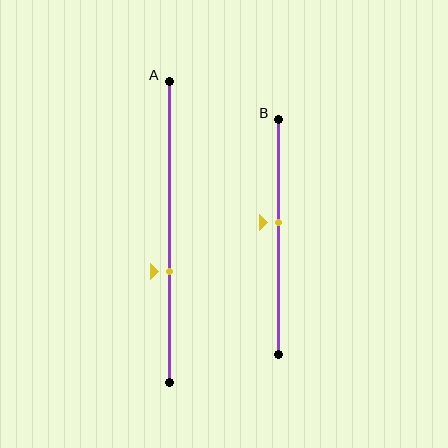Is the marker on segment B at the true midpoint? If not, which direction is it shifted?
No, the marker on segment B is shifted upward by about 6% of the segment length.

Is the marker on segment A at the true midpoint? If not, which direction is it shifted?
No, the marker on segment A is shifted downward by about 13% of the segment length.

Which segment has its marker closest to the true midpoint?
Segment B has its marker closest to the true midpoint.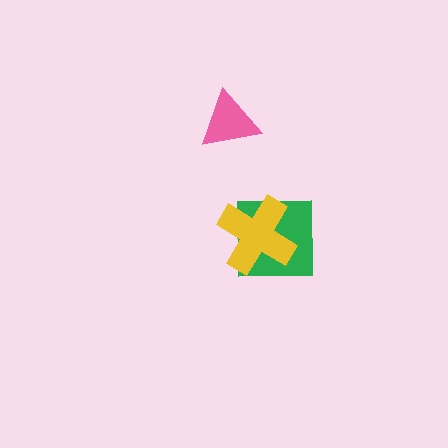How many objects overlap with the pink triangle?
0 objects overlap with the pink triangle.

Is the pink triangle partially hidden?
No, no other shape covers it.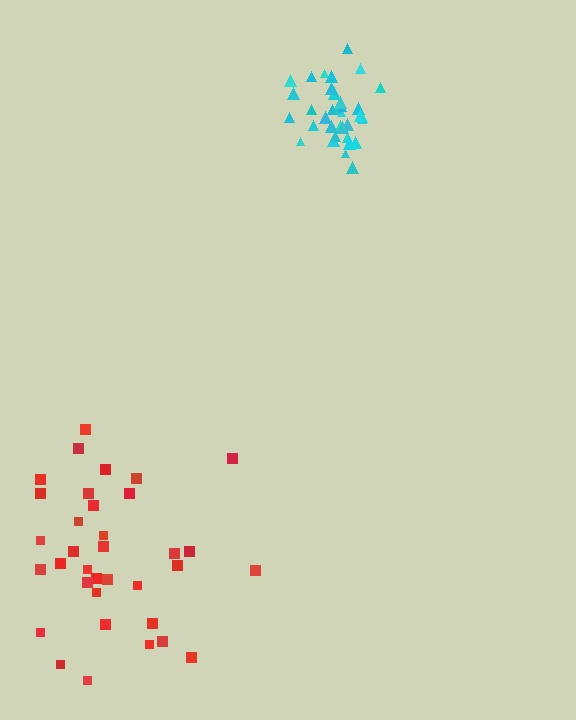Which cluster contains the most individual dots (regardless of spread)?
Cyan (35).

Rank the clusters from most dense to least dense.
cyan, red.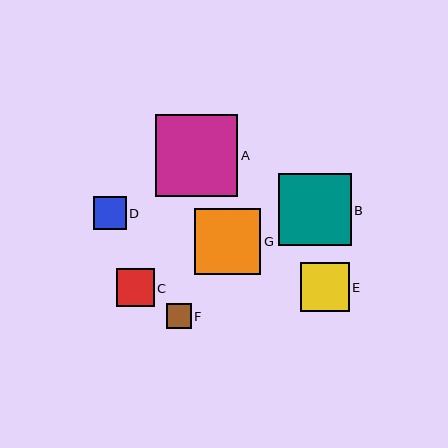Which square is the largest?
Square A is the largest with a size of approximately 82 pixels.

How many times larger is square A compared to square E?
Square A is approximately 1.7 times the size of square E.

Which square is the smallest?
Square F is the smallest with a size of approximately 25 pixels.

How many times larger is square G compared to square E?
Square G is approximately 1.4 times the size of square E.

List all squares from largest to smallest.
From largest to smallest: A, B, G, E, C, D, F.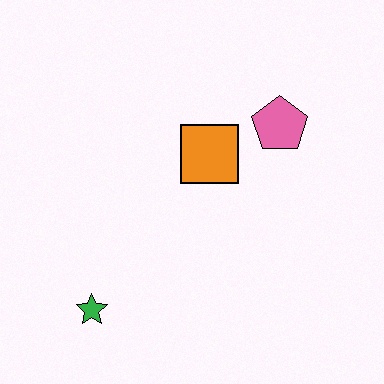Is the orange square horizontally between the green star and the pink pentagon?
Yes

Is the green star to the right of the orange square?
No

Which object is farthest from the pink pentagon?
The green star is farthest from the pink pentagon.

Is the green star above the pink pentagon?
No